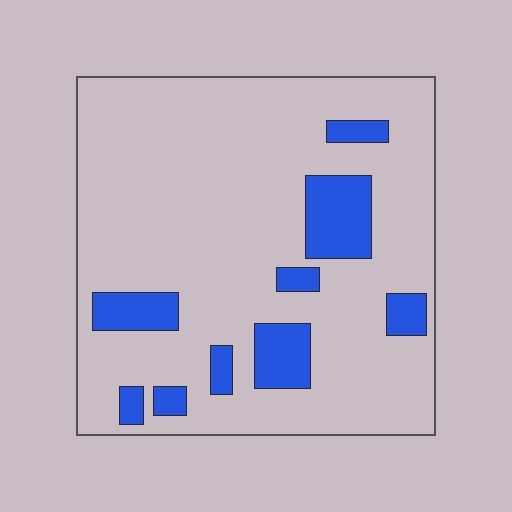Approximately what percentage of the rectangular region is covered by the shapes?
Approximately 15%.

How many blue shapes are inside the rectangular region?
9.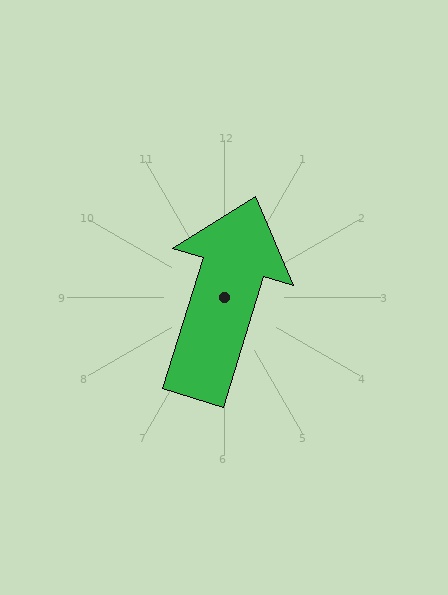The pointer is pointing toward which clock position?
Roughly 1 o'clock.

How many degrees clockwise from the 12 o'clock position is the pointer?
Approximately 17 degrees.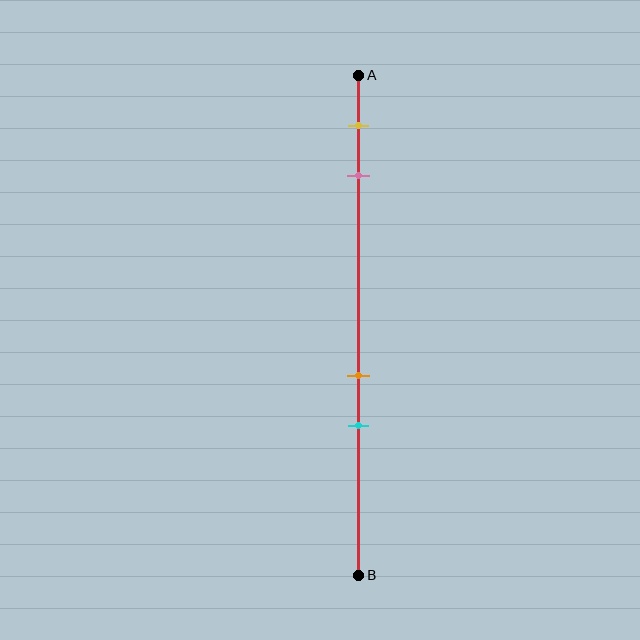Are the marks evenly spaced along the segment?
No, the marks are not evenly spaced.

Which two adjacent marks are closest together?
The orange and cyan marks are the closest adjacent pair.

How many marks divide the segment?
There are 4 marks dividing the segment.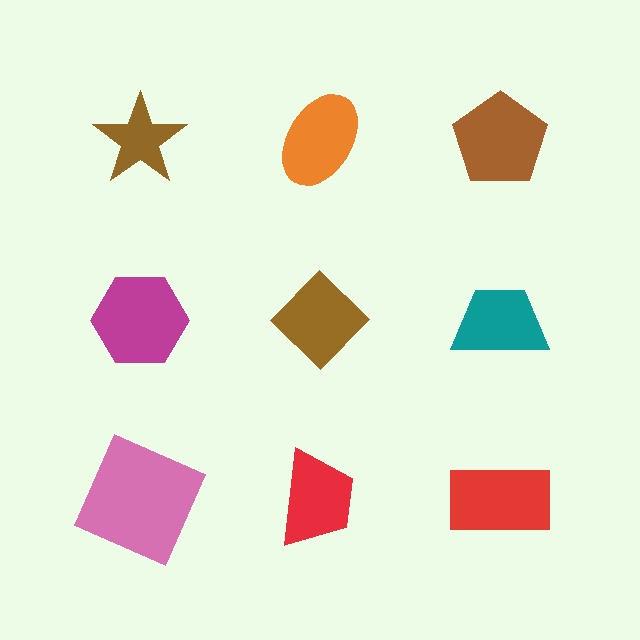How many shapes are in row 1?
3 shapes.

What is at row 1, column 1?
A brown star.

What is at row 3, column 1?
A pink square.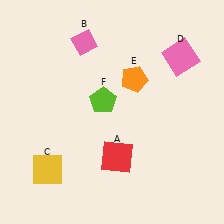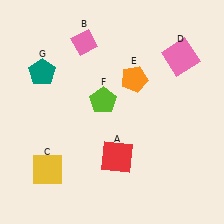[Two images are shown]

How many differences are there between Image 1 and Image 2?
There is 1 difference between the two images.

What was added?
A teal pentagon (G) was added in Image 2.